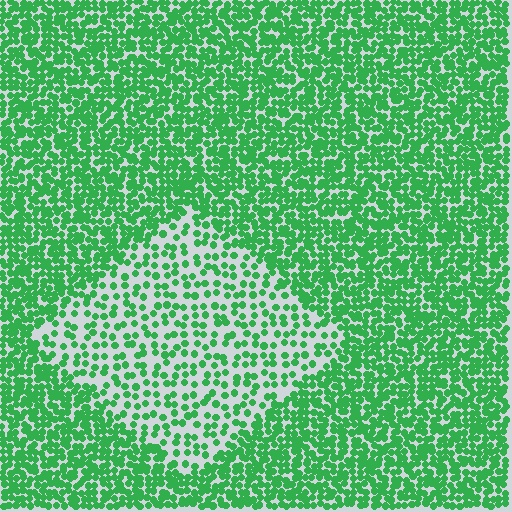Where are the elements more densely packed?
The elements are more densely packed outside the diamond boundary.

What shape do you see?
I see a diamond.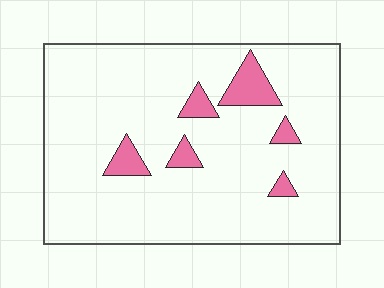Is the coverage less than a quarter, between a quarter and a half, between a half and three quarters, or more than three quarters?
Less than a quarter.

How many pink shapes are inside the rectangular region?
6.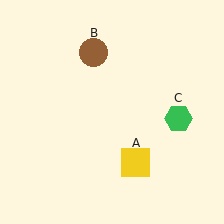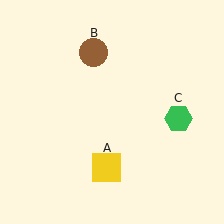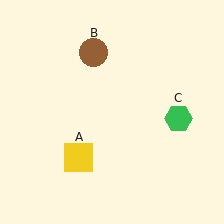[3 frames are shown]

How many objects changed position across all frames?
1 object changed position: yellow square (object A).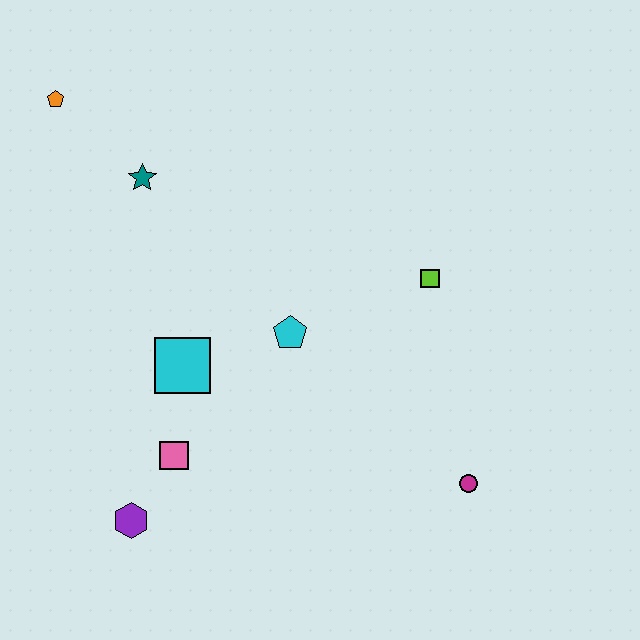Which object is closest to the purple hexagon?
The pink square is closest to the purple hexagon.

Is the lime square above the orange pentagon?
No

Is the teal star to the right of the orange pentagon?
Yes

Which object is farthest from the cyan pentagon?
The orange pentagon is farthest from the cyan pentagon.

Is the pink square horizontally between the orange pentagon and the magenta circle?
Yes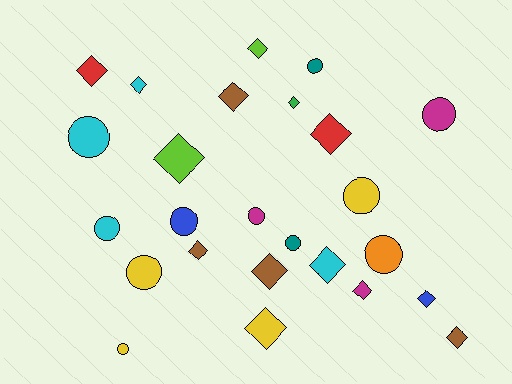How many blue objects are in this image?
There are 2 blue objects.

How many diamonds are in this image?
There are 14 diamonds.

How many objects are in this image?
There are 25 objects.